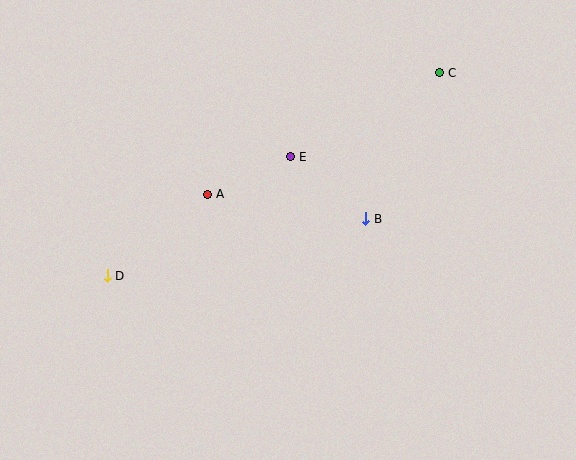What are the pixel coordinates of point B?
Point B is at (366, 219).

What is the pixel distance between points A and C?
The distance between A and C is 262 pixels.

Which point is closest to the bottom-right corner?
Point B is closest to the bottom-right corner.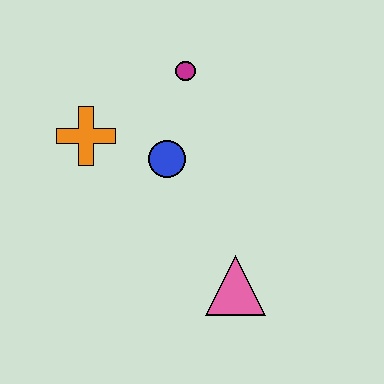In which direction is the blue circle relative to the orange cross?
The blue circle is to the right of the orange cross.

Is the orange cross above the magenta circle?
No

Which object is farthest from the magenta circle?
The pink triangle is farthest from the magenta circle.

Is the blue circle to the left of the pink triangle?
Yes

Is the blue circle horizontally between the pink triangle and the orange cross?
Yes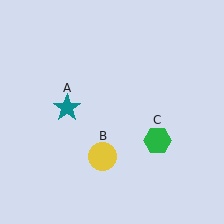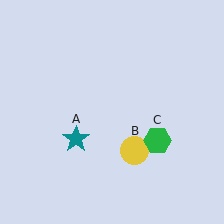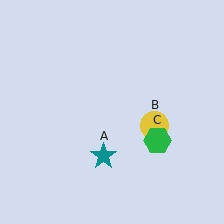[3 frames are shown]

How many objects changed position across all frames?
2 objects changed position: teal star (object A), yellow circle (object B).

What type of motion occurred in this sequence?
The teal star (object A), yellow circle (object B) rotated counterclockwise around the center of the scene.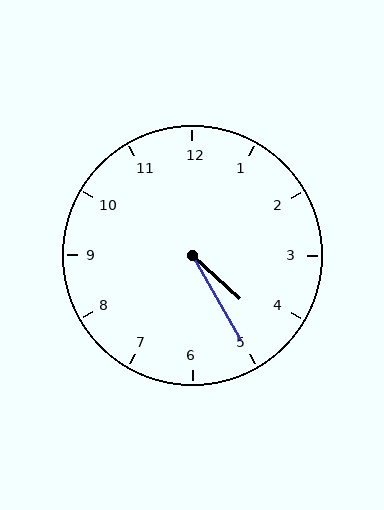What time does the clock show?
4:25.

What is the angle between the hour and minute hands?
Approximately 18 degrees.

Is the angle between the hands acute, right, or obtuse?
It is acute.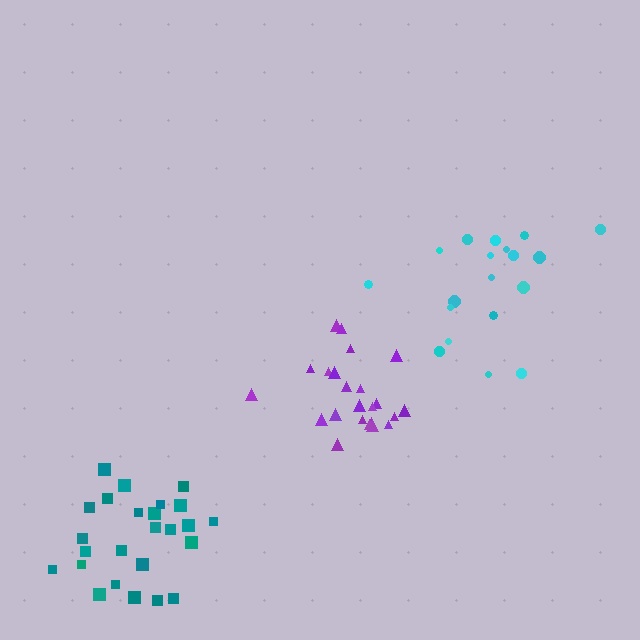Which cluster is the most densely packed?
Purple.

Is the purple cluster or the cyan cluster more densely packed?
Purple.